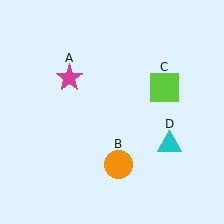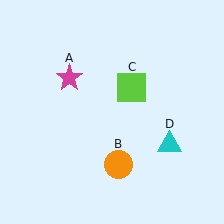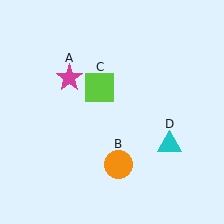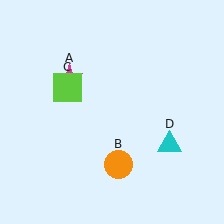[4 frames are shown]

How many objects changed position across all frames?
1 object changed position: lime square (object C).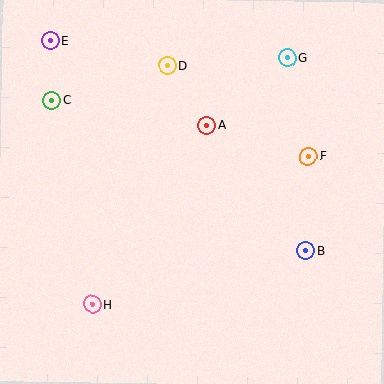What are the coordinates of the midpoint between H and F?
The midpoint between H and F is at (200, 230).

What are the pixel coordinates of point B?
Point B is at (306, 250).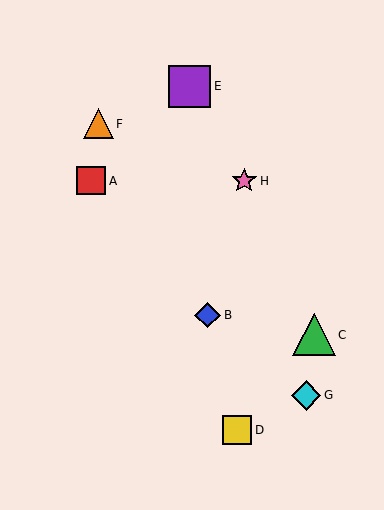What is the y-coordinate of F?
Object F is at y≈124.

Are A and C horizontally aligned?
No, A is at y≈181 and C is at y≈335.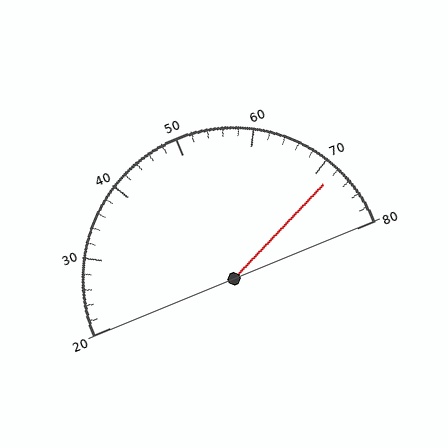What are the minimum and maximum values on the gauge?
The gauge ranges from 20 to 80.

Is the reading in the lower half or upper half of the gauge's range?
The reading is in the upper half of the range (20 to 80).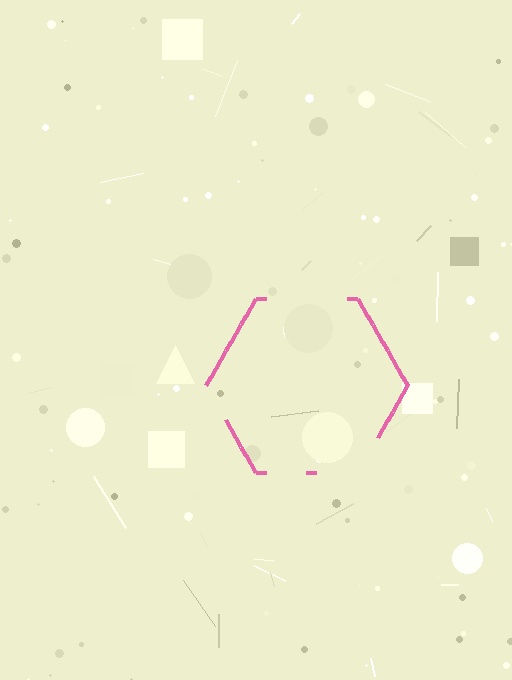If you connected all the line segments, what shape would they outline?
They would outline a hexagon.